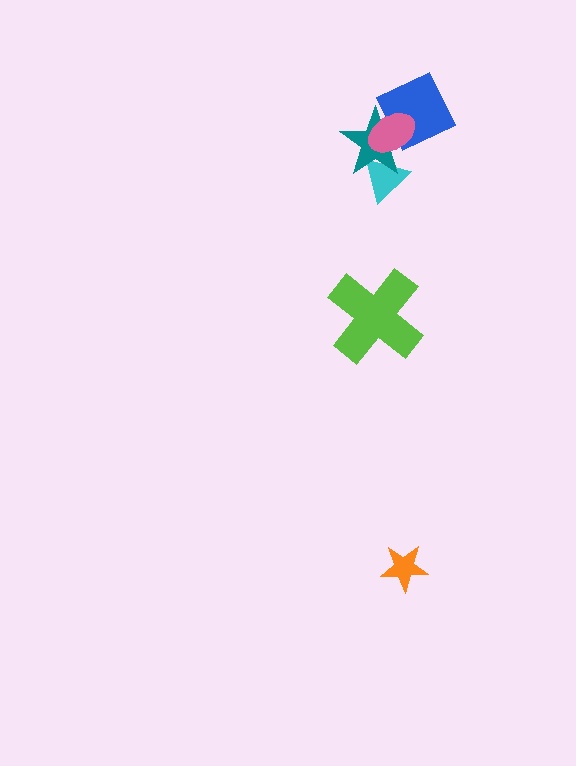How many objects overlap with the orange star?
0 objects overlap with the orange star.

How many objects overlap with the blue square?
2 objects overlap with the blue square.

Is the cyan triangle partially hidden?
Yes, it is partially covered by another shape.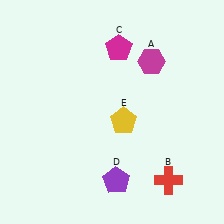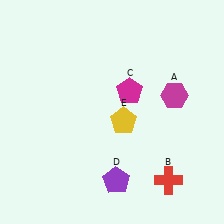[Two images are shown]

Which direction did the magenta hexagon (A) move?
The magenta hexagon (A) moved down.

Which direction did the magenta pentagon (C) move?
The magenta pentagon (C) moved down.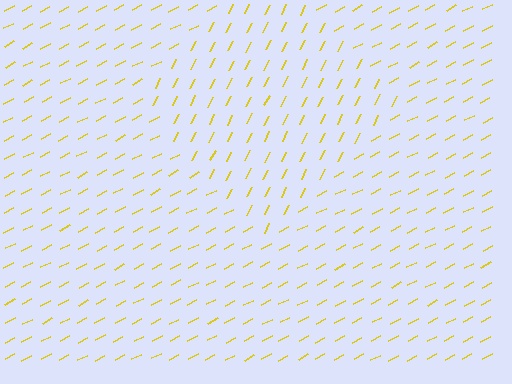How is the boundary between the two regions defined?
The boundary is defined purely by a change in line orientation (approximately 36 degrees difference). All lines are the same color and thickness.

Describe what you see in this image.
The image is filled with small yellow line segments. A diamond region in the image has lines oriented differently from the surrounding lines, creating a visible texture boundary.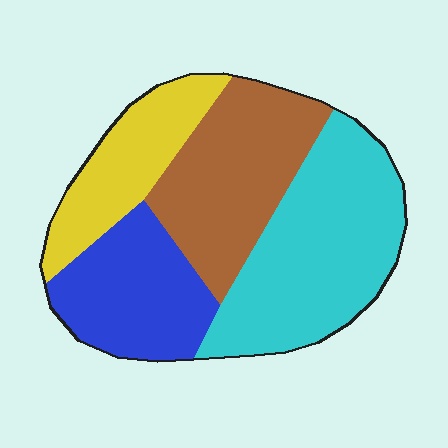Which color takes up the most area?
Cyan, at roughly 35%.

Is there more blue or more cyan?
Cyan.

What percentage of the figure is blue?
Blue takes up about one fifth (1/5) of the figure.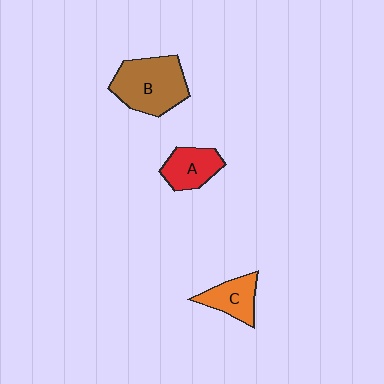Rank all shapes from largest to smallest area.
From largest to smallest: B (brown), A (red), C (orange).